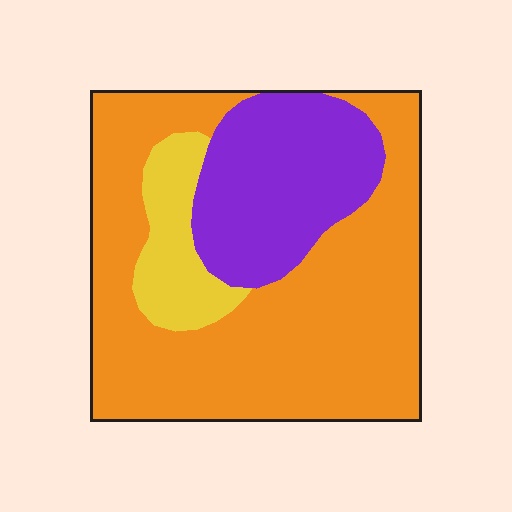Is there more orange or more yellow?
Orange.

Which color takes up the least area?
Yellow, at roughly 10%.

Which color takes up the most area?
Orange, at roughly 65%.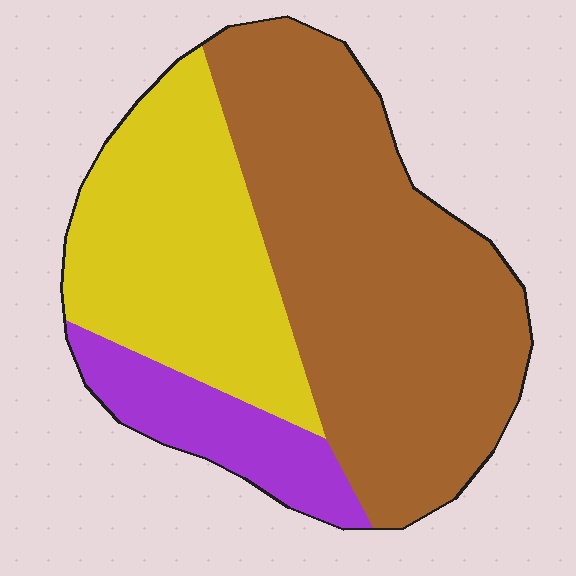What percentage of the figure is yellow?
Yellow takes up between a sixth and a third of the figure.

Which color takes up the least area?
Purple, at roughly 15%.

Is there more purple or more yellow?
Yellow.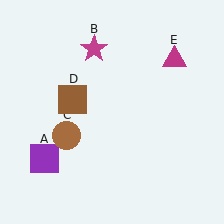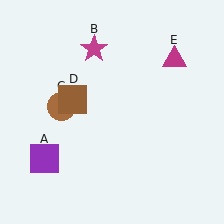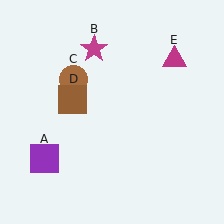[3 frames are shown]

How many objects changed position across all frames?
1 object changed position: brown circle (object C).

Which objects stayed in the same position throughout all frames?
Purple square (object A) and magenta star (object B) and brown square (object D) and magenta triangle (object E) remained stationary.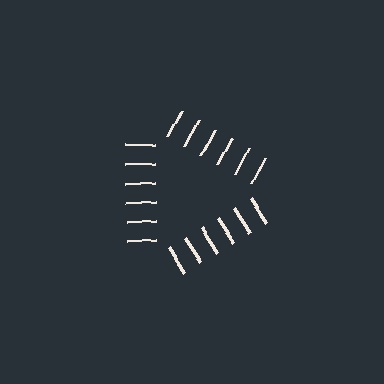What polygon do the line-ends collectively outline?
An illusory triangle — the line segments terminate on its edges but no continuous stroke is drawn.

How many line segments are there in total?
18 — 6 along each of the 3 edges.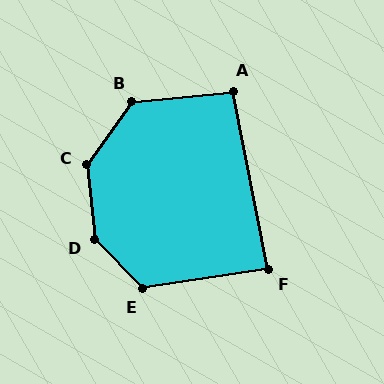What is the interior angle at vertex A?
Approximately 95 degrees (obtuse).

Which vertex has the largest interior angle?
D, at approximately 141 degrees.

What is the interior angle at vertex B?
Approximately 131 degrees (obtuse).